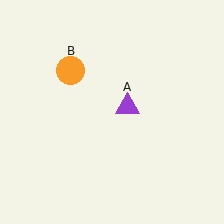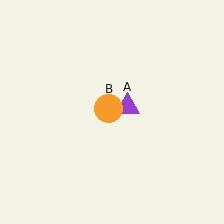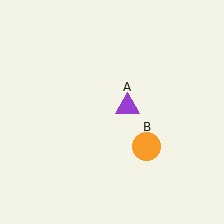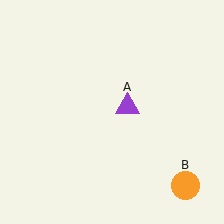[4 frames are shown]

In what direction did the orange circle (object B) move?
The orange circle (object B) moved down and to the right.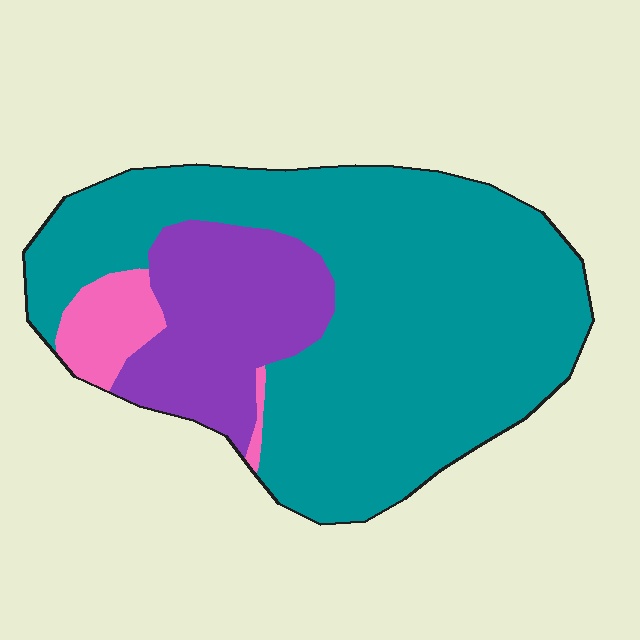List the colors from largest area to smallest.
From largest to smallest: teal, purple, pink.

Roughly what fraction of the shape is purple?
Purple takes up between a sixth and a third of the shape.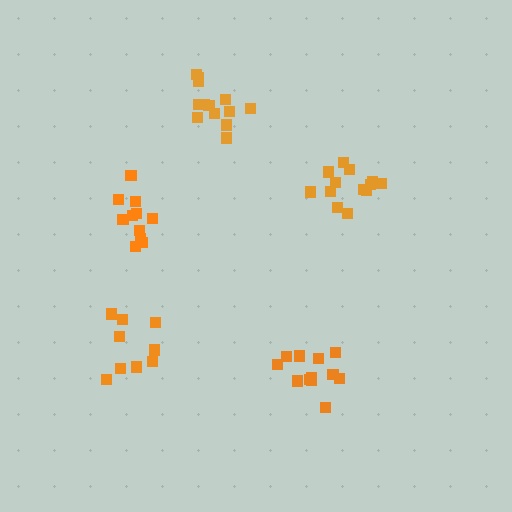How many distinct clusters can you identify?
There are 5 distinct clusters.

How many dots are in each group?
Group 1: 13 dots, Group 2: 9 dots, Group 3: 13 dots, Group 4: 12 dots, Group 5: 11 dots (58 total).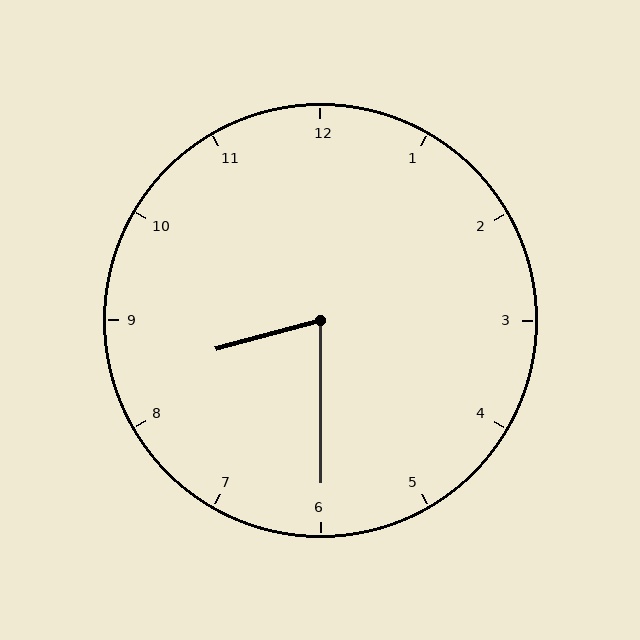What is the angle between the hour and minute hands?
Approximately 75 degrees.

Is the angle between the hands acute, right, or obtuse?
It is acute.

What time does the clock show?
8:30.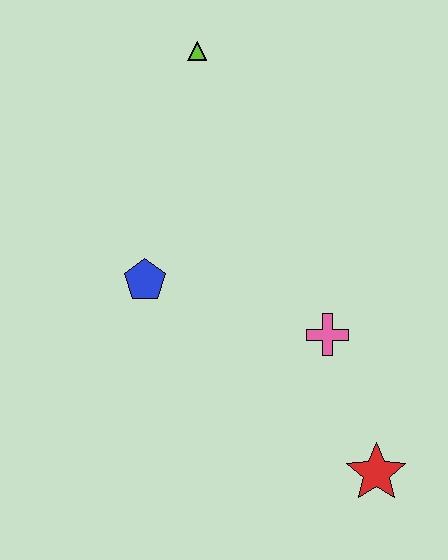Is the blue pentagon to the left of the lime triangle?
Yes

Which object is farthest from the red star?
The lime triangle is farthest from the red star.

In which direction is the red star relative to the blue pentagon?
The red star is to the right of the blue pentagon.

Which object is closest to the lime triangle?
The blue pentagon is closest to the lime triangle.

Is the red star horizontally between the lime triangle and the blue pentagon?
No